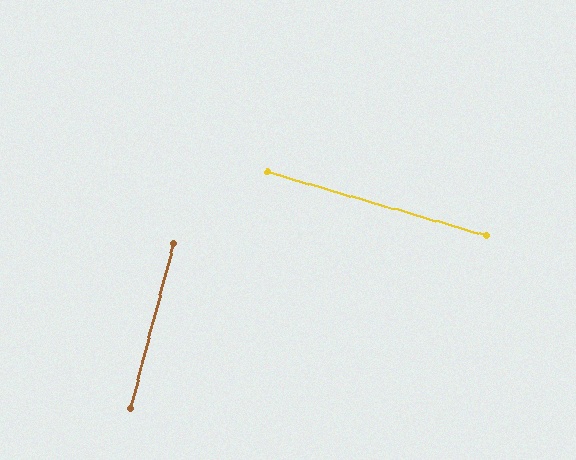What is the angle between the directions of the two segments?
Approximately 88 degrees.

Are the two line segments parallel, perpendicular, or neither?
Perpendicular — they meet at approximately 88°.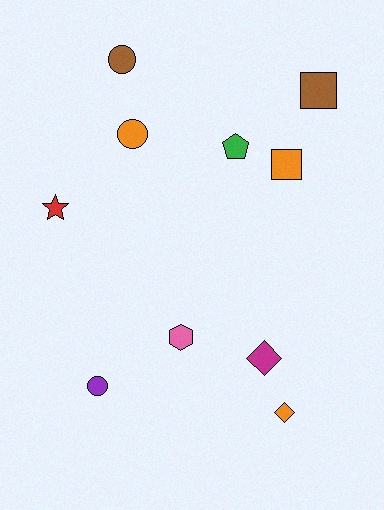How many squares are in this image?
There are 2 squares.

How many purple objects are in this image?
There is 1 purple object.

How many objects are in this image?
There are 10 objects.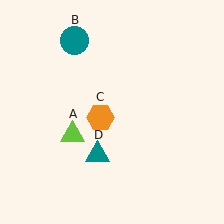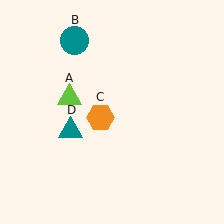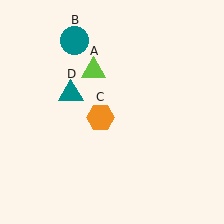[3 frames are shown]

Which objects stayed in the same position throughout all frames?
Teal circle (object B) and orange hexagon (object C) remained stationary.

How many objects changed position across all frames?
2 objects changed position: lime triangle (object A), teal triangle (object D).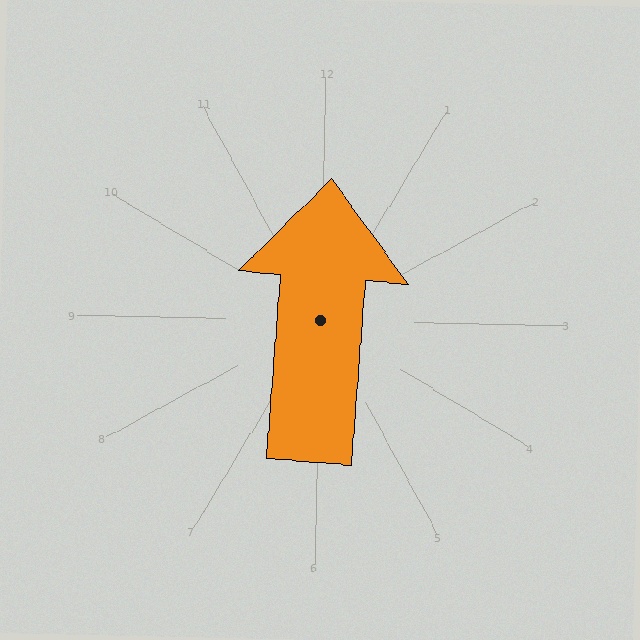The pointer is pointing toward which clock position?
Roughly 12 o'clock.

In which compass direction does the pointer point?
North.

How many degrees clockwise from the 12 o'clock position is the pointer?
Approximately 3 degrees.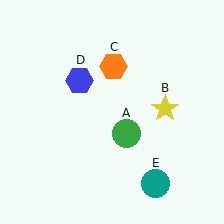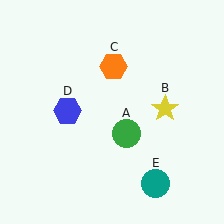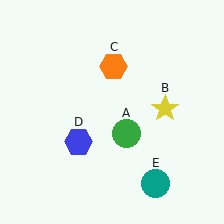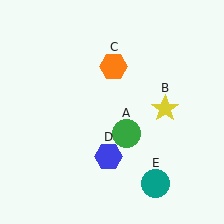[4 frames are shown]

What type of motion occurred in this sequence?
The blue hexagon (object D) rotated counterclockwise around the center of the scene.